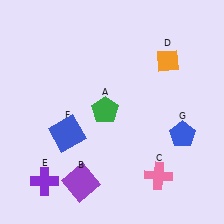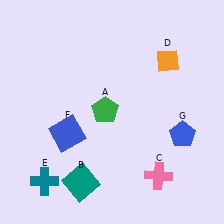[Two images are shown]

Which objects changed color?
B changed from purple to teal. E changed from purple to teal.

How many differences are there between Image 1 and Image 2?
There are 2 differences between the two images.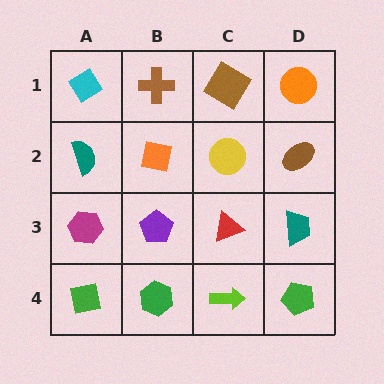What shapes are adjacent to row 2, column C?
A brown diamond (row 1, column C), a red triangle (row 3, column C), an orange square (row 2, column B), a brown ellipse (row 2, column D).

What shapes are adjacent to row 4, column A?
A magenta hexagon (row 3, column A), a green hexagon (row 4, column B).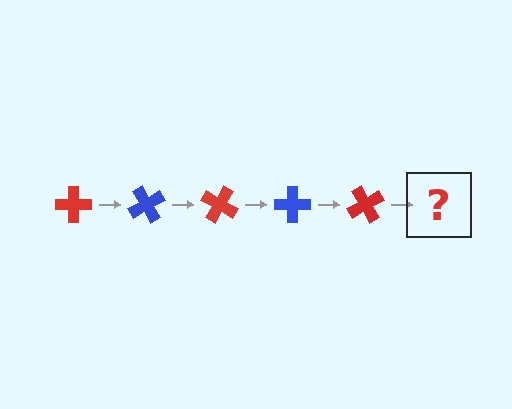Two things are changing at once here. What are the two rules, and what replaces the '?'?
The two rules are that it rotates 60 degrees each step and the color cycles through red and blue. The '?' should be a blue cross, rotated 300 degrees from the start.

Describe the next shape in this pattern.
It should be a blue cross, rotated 300 degrees from the start.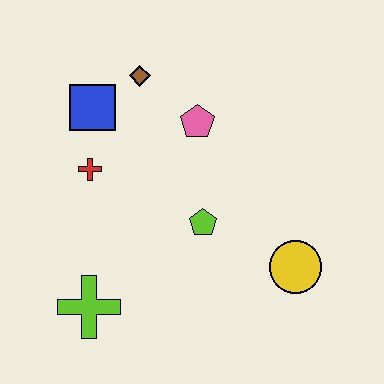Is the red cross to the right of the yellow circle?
No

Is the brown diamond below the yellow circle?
No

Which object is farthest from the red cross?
The yellow circle is farthest from the red cross.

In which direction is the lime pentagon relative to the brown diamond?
The lime pentagon is below the brown diamond.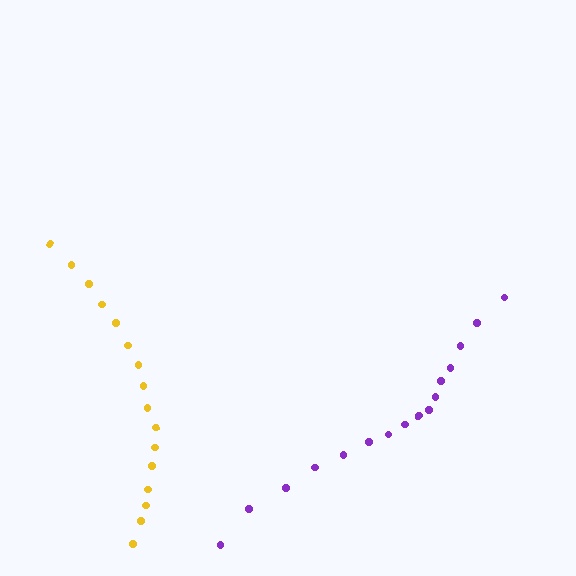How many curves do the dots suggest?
There are 2 distinct paths.